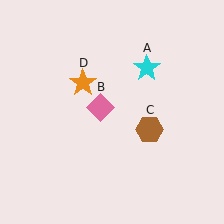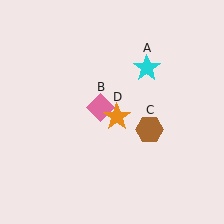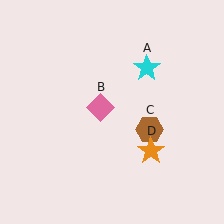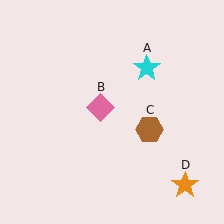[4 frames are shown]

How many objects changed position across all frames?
1 object changed position: orange star (object D).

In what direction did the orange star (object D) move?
The orange star (object D) moved down and to the right.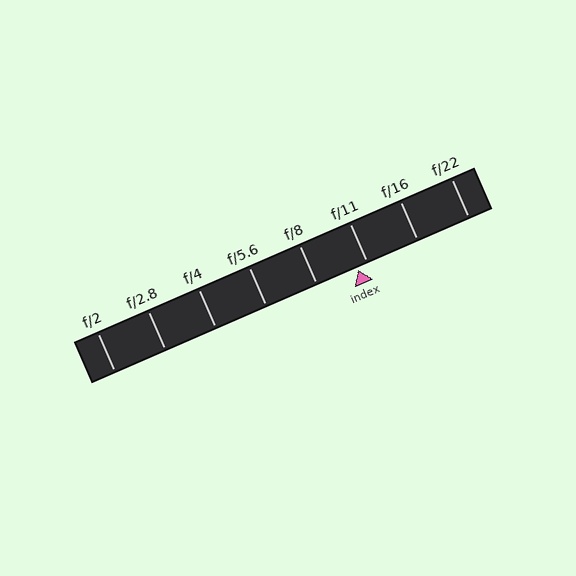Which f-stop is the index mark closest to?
The index mark is closest to f/11.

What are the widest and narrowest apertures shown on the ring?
The widest aperture shown is f/2 and the narrowest is f/22.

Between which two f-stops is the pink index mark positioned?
The index mark is between f/8 and f/11.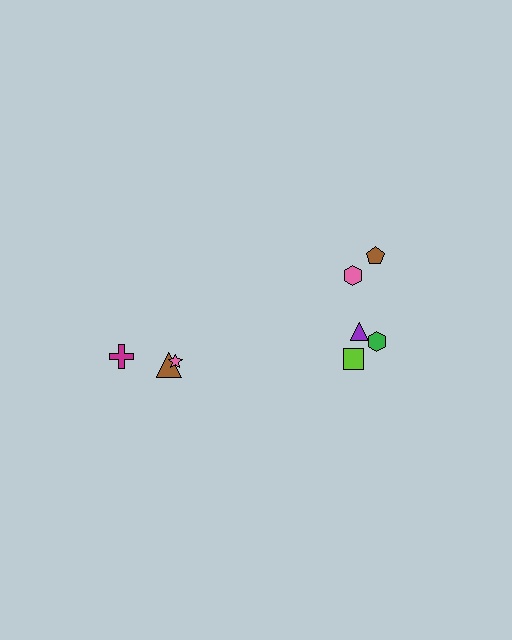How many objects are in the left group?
There are 3 objects.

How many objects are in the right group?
There are 5 objects.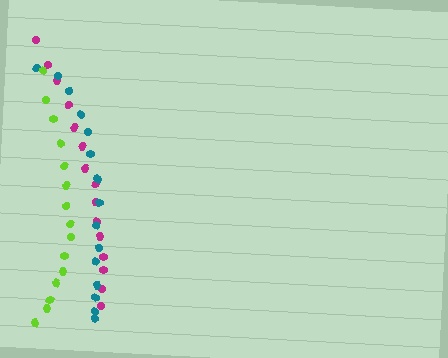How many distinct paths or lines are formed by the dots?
There are 3 distinct paths.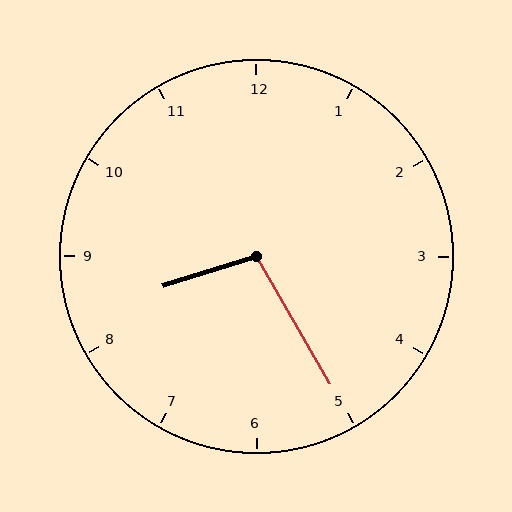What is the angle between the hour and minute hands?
Approximately 102 degrees.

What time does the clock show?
8:25.